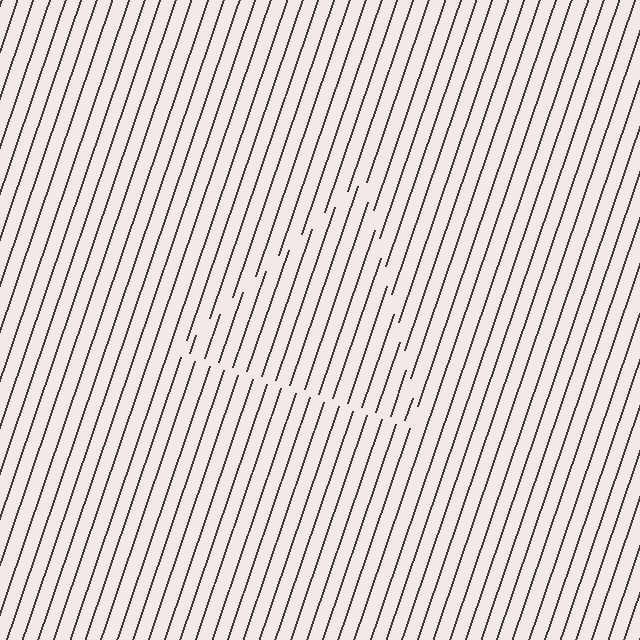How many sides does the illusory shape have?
3 sides — the line-ends trace a triangle.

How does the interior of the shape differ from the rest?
The interior of the shape contains the same grating, shifted by half a period — the contour is defined by the phase discontinuity where line-ends from the inner and outer gratings abut.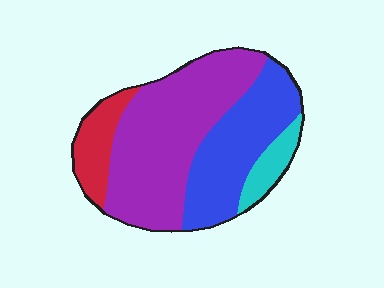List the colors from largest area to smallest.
From largest to smallest: purple, blue, red, cyan.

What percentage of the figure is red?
Red covers about 10% of the figure.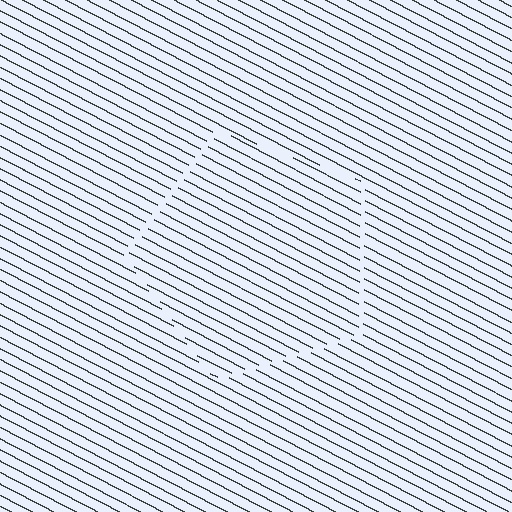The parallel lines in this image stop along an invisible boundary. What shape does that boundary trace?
An illusory pentagon. The interior of the shape contains the same grating, shifted by half a period — the contour is defined by the phase discontinuity where line-ends from the inner and outer gratings abut.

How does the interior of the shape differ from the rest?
The interior of the shape contains the same grating, shifted by half a period — the contour is defined by the phase discontinuity where line-ends from the inner and outer gratings abut.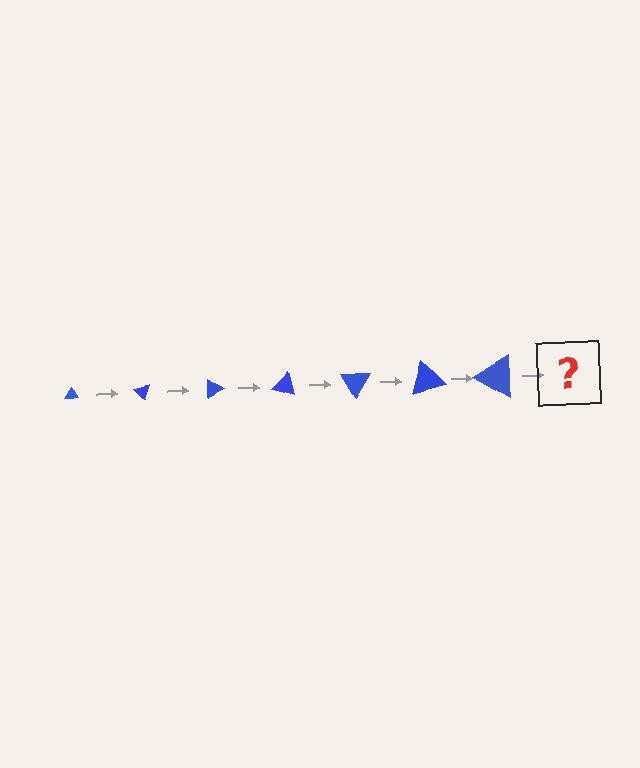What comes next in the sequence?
The next element should be a triangle, larger than the previous one and rotated 315 degrees from the start.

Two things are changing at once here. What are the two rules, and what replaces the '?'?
The two rules are that the triangle grows larger each step and it rotates 45 degrees each step. The '?' should be a triangle, larger than the previous one and rotated 315 degrees from the start.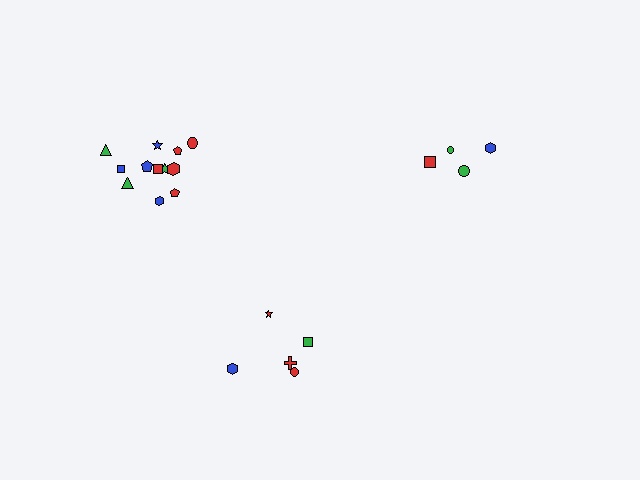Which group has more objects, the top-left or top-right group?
The top-left group.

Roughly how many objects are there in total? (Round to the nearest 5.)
Roughly 20 objects in total.